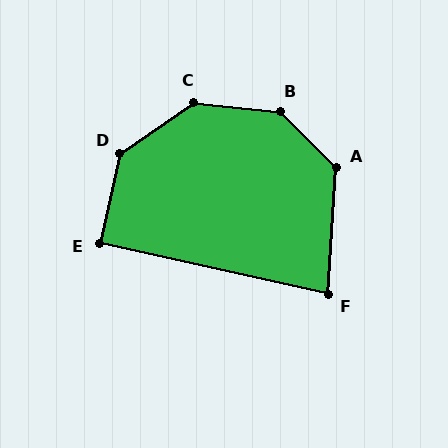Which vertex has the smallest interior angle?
F, at approximately 81 degrees.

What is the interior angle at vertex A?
Approximately 131 degrees (obtuse).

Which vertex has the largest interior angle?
B, at approximately 141 degrees.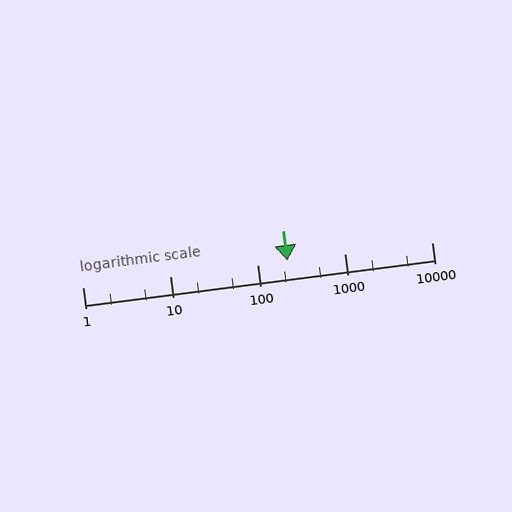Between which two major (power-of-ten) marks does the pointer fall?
The pointer is between 100 and 1000.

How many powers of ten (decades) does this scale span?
The scale spans 4 decades, from 1 to 10000.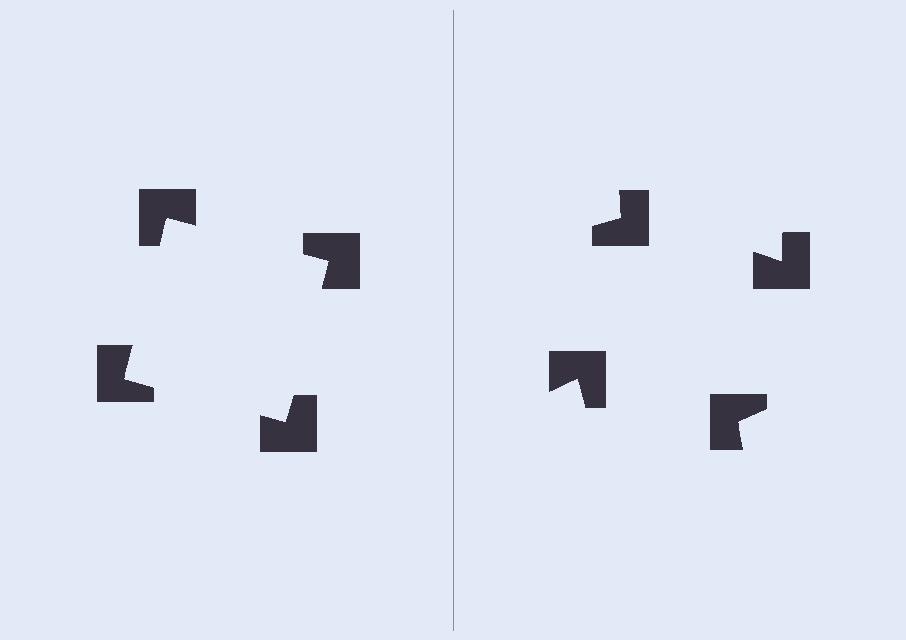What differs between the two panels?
The notched squares are positioned identically on both sides; only the wedge orientations differ. On the left they align to a square; on the right they are misaligned.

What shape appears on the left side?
An illusory square.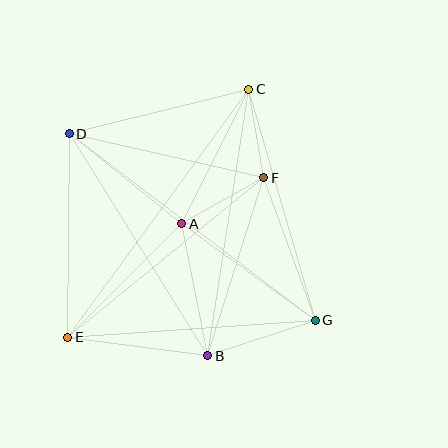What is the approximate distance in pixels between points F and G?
The distance between F and G is approximately 151 pixels.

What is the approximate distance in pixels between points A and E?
The distance between A and E is approximately 161 pixels.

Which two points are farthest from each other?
Points D and G are farthest from each other.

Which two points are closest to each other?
Points C and F are closest to each other.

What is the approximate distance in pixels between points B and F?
The distance between B and F is approximately 187 pixels.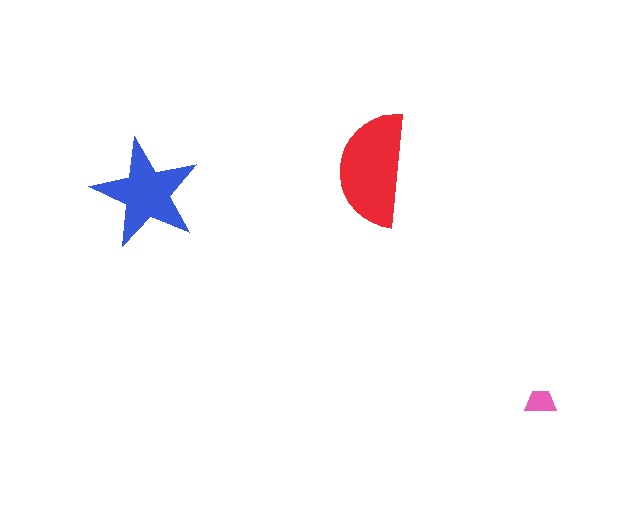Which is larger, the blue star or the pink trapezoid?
The blue star.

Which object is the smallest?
The pink trapezoid.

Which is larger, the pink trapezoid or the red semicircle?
The red semicircle.